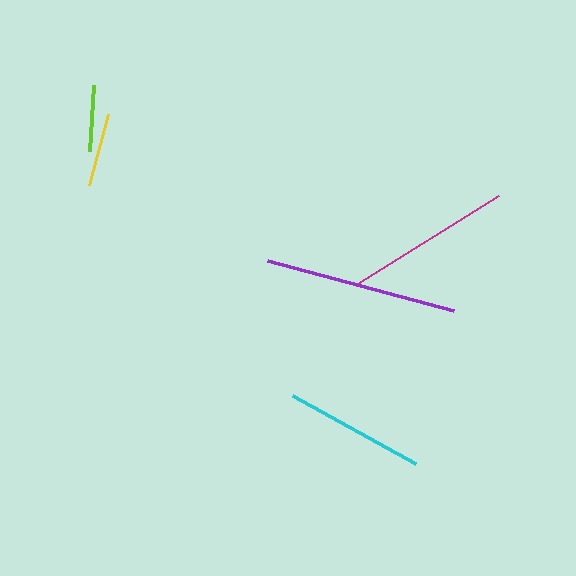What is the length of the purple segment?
The purple segment is approximately 193 pixels long.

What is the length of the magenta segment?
The magenta segment is approximately 167 pixels long.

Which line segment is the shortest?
The lime line is the shortest at approximately 66 pixels.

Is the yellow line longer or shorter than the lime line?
The yellow line is longer than the lime line.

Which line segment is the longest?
The purple line is the longest at approximately 193 pixels.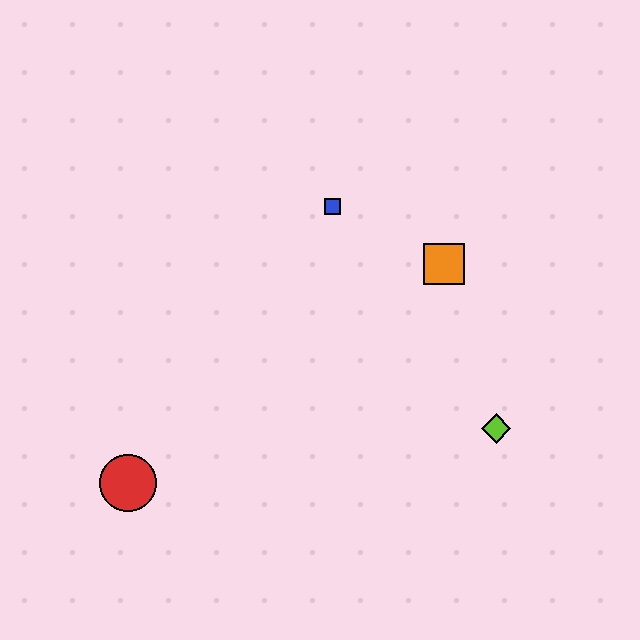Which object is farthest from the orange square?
The red circle is farthest from the orange square.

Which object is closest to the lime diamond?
The orange square is closest to the lime diamond.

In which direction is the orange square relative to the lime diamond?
The orange square is above the lime diamond.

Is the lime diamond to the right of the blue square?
Yes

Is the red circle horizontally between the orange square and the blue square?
No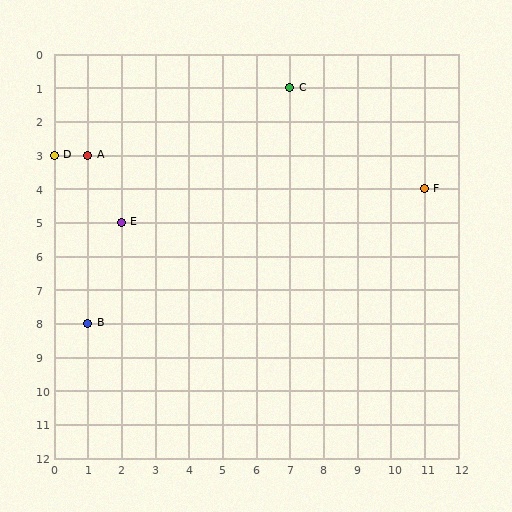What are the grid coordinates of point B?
Point B is at grid coordinates (1, 8).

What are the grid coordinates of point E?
Point E is at grid coordinates (2, 5).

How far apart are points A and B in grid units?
Points A and B are 5 rows apart.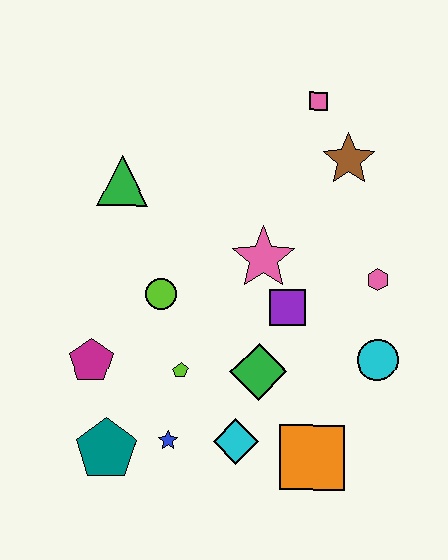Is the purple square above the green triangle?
No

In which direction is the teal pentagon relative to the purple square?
The teal pentagon is to the left of the purple square.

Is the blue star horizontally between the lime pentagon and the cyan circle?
No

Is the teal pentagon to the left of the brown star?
Yes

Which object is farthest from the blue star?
The pink square is farthest from the blue star.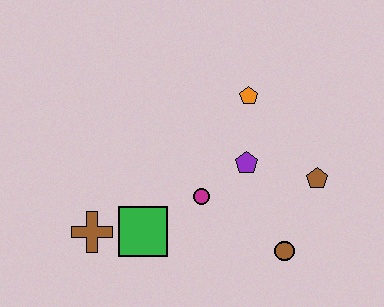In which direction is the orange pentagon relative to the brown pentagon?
The orange pentagon is above the brown pentagon.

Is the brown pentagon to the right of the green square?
Yes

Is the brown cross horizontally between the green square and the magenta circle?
No